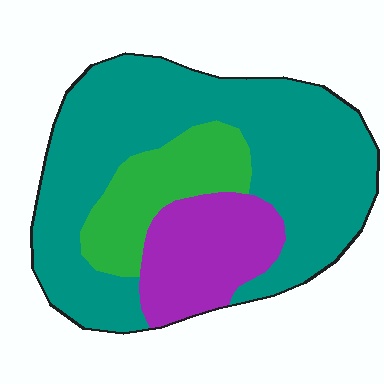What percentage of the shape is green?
Green takes up between a sixth and a third of the shape.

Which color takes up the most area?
Teal, at roughly 65%.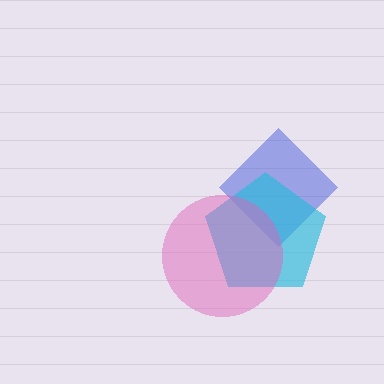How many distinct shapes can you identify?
There are 3 distinct shapes: a blue diamond, a cyan pentagon, a pink circle.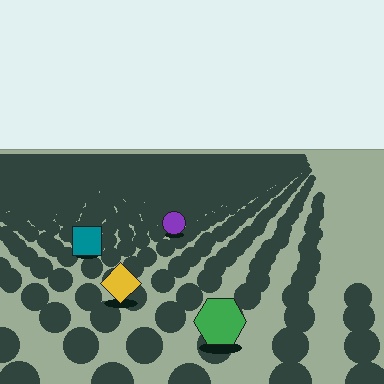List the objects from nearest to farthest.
From nearest to farthest: the green hexagon, the yellow diamond, the teal square, the purple circle.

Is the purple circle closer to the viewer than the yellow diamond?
No. The yellow diamond is closer — you can tell from the texture gradient: the ground texture is coarser near it.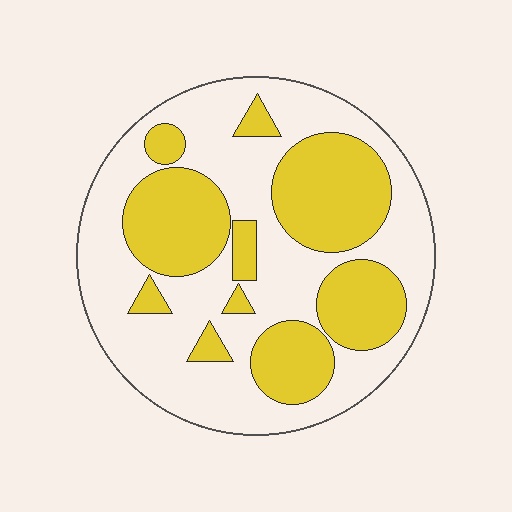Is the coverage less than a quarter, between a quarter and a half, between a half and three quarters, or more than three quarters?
Between a quarter and a half.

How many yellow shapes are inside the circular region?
10.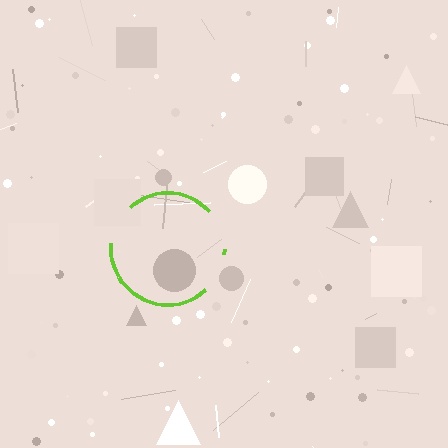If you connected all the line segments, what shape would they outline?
They would outline a circle.